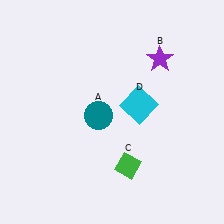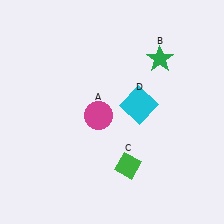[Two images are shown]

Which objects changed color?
A changed from teal to magenta. B changed from purple to green.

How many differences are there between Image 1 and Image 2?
There are 2 differences between the two images.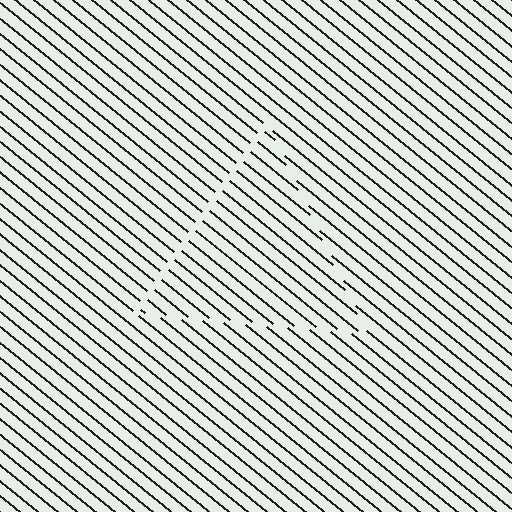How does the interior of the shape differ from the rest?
The interior of the shape contains the same grating, shifted by half a period — the contour is defined by the phase discontinuity where line-ends from the inner and outer gratings abut.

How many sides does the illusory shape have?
3 sides — the line-ends trace a triangle.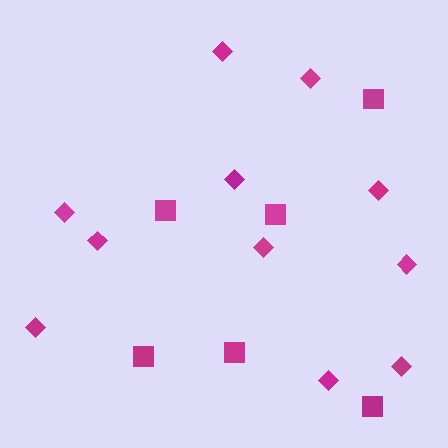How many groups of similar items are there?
There are 2 groups: one group of squares (6) and one group of diamonds (11).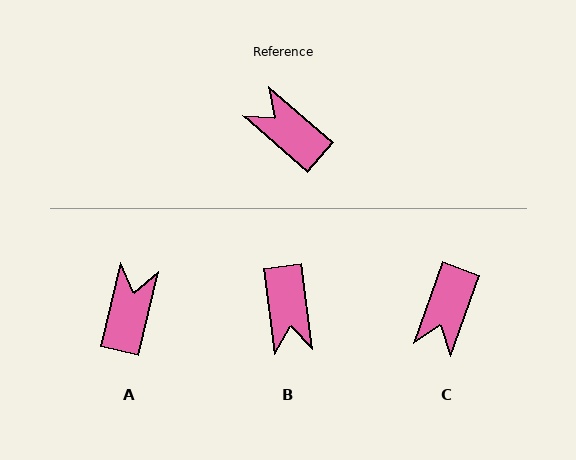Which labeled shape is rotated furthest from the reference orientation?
B, about 138 degrees away.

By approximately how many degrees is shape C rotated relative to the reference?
Approximately 111 degrees counter-clockwise.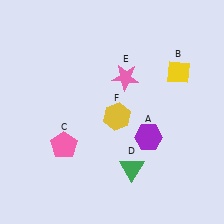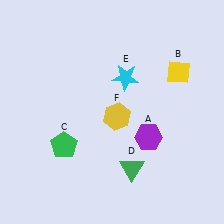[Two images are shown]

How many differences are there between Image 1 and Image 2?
There are 2 differences between the two images.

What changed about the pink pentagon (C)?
In Image 1, C is pink. In Image 2, it changed to green.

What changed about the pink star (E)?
In Image 1, E is pink. In Image 2, it changed to cyan.